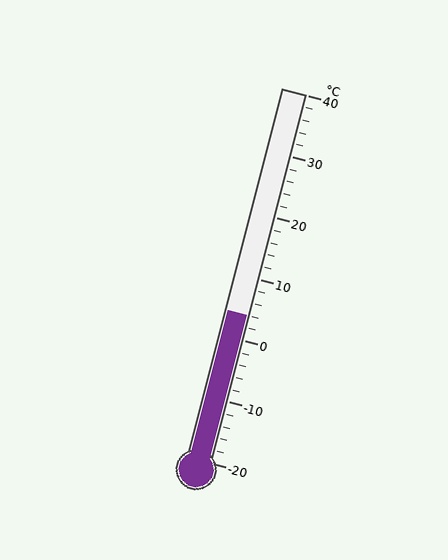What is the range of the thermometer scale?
The thermometer scale ranges from -20°C to 40°C.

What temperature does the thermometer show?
The thermometer shows approximately 4°C.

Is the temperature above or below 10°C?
The temperature is below 10°C.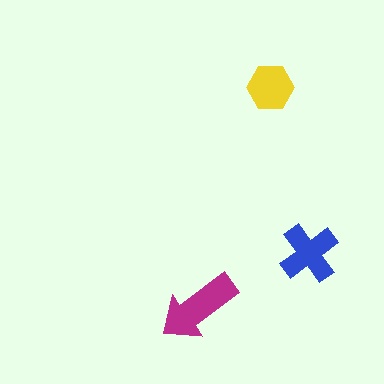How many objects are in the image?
There are 3 objects in the image.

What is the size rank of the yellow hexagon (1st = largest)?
3rd.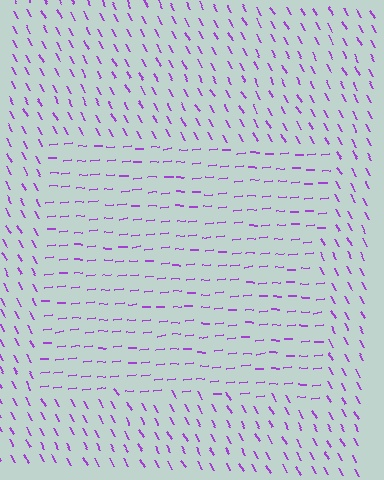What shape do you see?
I see a rectangle.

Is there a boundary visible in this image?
Yes, there is a texture boundary formed by a change in line orientation.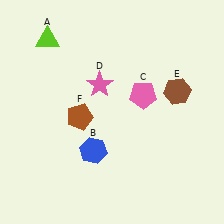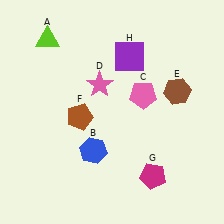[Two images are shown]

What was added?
A magenta pentagon (G), a purple square (H) were added in Image 2.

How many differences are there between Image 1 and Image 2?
There are 2 differences between the two images.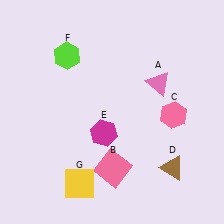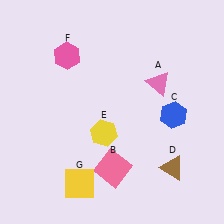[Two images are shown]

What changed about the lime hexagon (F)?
In Image 1, F is lime. In Image 2, it changed to pink.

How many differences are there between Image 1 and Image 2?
There are 3 differences between the two images.